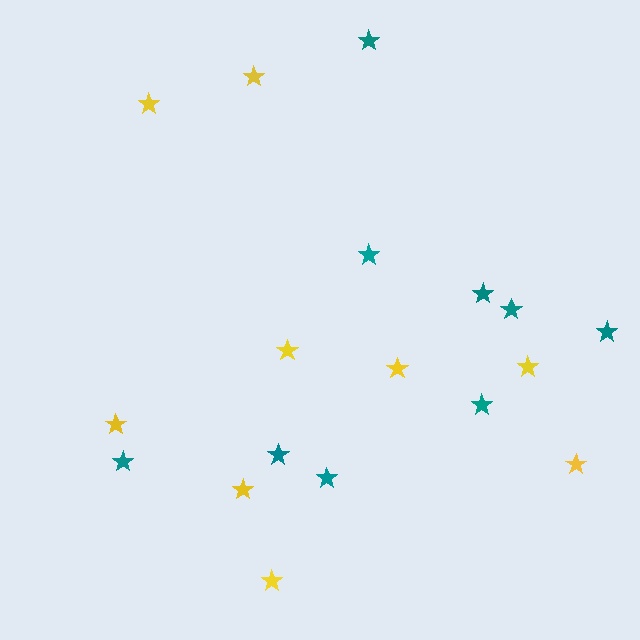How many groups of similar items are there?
There are 2 groups: one group of yellow stars (9) and one group of teal stars (9).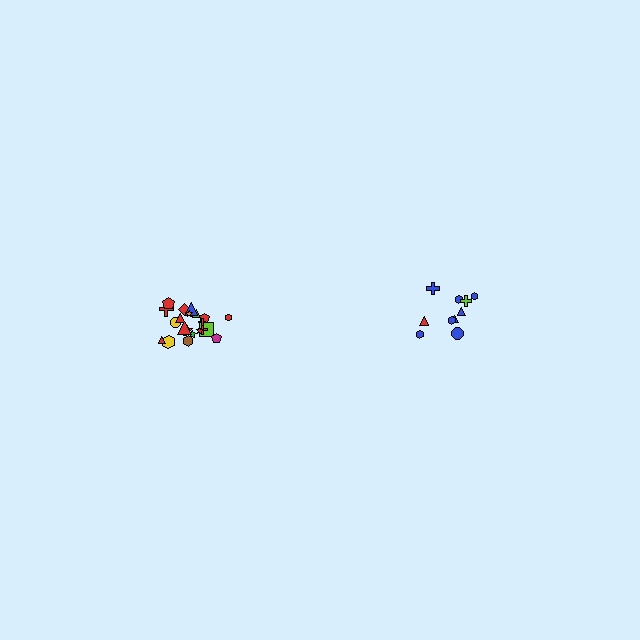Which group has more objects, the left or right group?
The left group.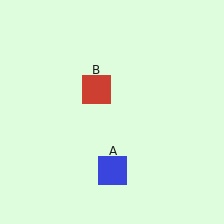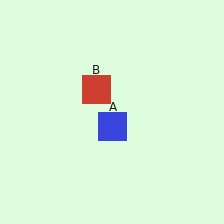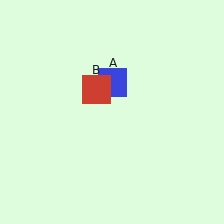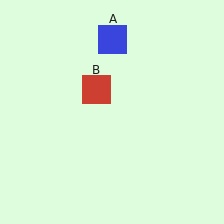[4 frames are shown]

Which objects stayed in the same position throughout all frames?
Red square (object B) remained stationary.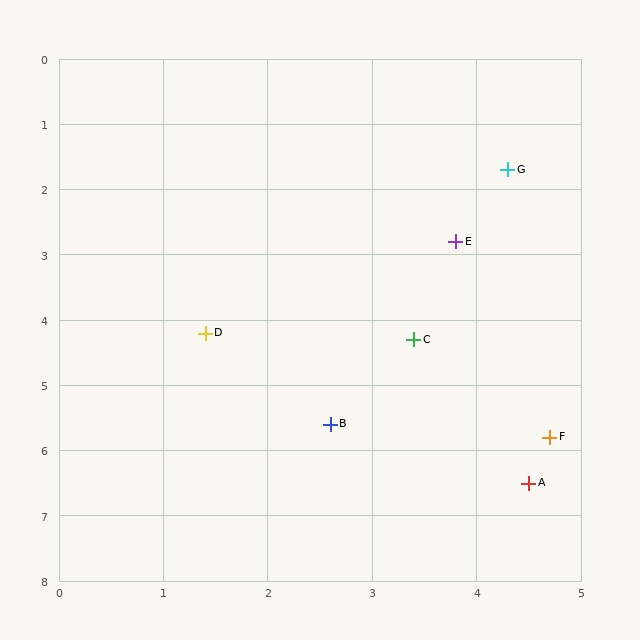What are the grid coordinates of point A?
Point A is at approximately (4.5, 6.5).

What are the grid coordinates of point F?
Point F is at approximately (4.7, 5.8).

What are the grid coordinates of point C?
Point C is at approximately (3.4, 4.3).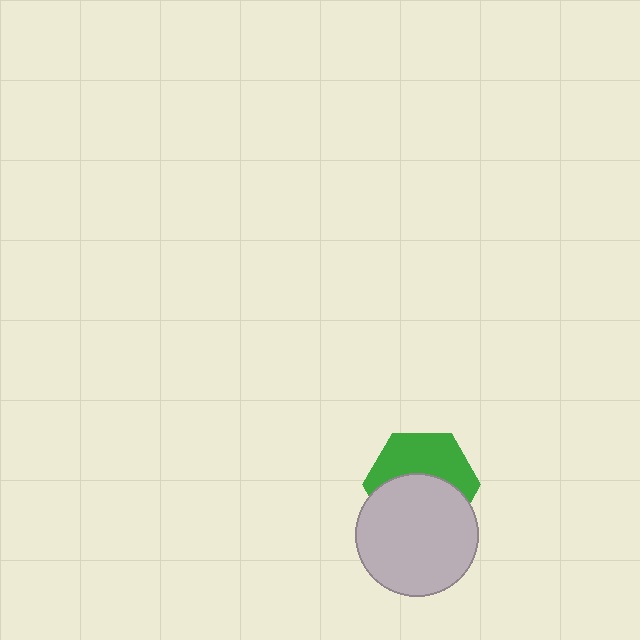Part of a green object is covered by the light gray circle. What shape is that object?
It is a hexagon.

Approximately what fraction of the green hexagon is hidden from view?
Roughly 53% of the green hexagon is hidden behind the light gray circle.